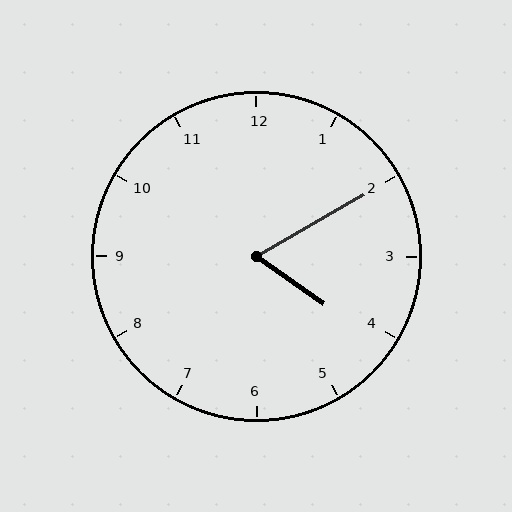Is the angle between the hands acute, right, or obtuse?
It is acute.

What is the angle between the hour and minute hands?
Approximately 65 degrees.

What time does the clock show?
4:10.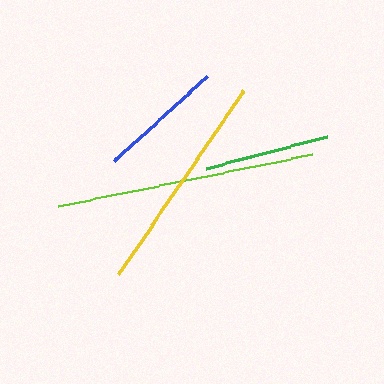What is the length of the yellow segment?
The yellow segment is approximately 223 pixels long.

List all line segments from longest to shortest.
From longest to shortest: lime, yellow, green, blue.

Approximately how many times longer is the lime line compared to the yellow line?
The lime line is approximately 1.2 times the length of the yellow line.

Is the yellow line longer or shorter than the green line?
The yellow line is longer than the green line.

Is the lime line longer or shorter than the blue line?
The lime line is longer than the blue line.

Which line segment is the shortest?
The blue line is the shortest at approximately 126 pixels.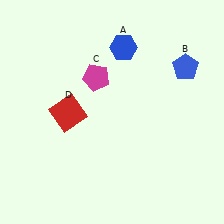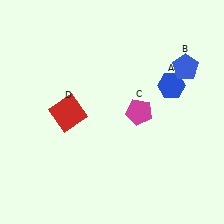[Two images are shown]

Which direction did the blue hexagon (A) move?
The blue hexagon (A) moved right.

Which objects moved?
The objects that moved are: the blue hexagon (A), the magenta pentagon (C).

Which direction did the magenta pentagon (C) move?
The magenta pentagon (C) moved right.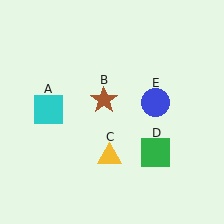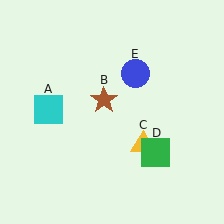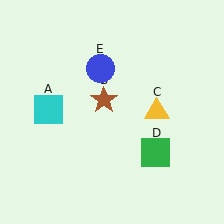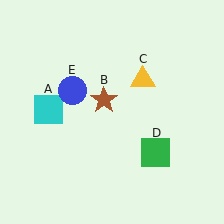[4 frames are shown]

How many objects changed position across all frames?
2 objects changed position: yellow triangle (object C), blue circle (object E).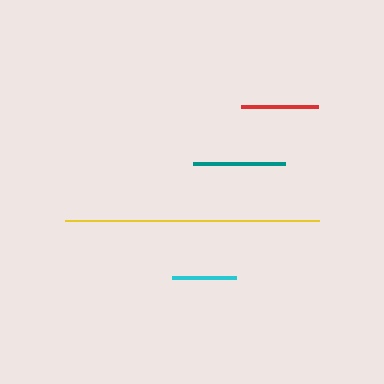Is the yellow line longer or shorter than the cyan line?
The yellow line is longer than the cyan line.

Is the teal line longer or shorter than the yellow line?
The yellow line is longer than the teal line.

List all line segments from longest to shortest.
From longest to shortest: yellow, teal, red, cyan.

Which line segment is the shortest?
The cyan line is the shortest at approximately 64 pixels.